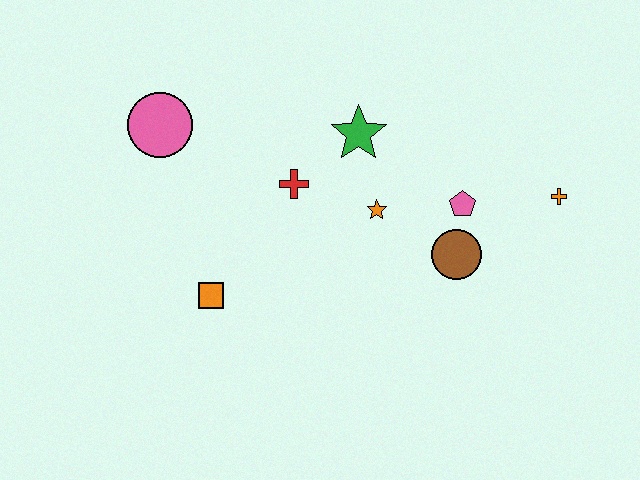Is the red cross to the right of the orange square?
Yes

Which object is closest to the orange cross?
The pink pentagon is closest to the orange cross.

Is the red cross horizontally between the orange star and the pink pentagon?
No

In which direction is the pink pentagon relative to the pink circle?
The pink pentagon is to the right of the pink circle.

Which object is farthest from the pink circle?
The orange cross is farthest from the pink circle.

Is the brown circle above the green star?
No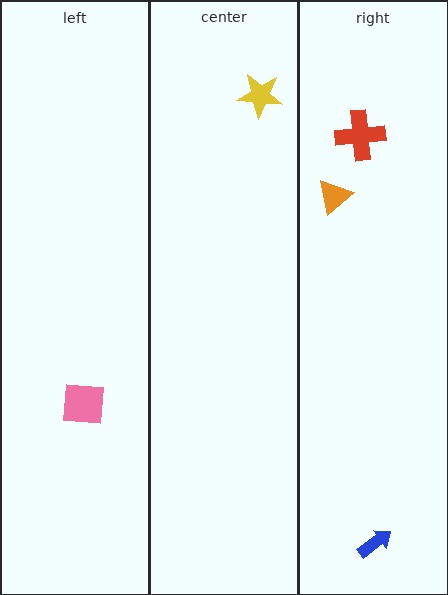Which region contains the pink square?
The left region.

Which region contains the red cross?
The right region.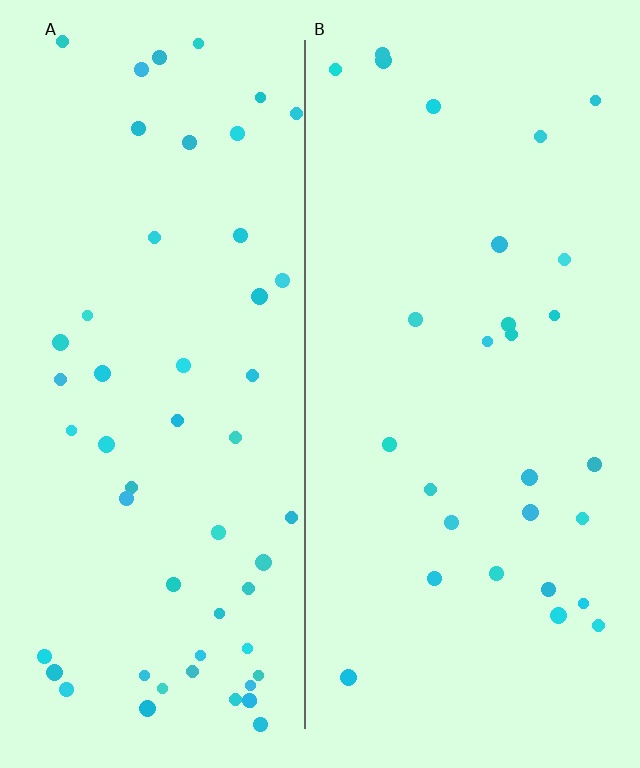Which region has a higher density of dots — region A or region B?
A (the left).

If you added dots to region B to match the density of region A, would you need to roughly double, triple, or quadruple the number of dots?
Approximately double.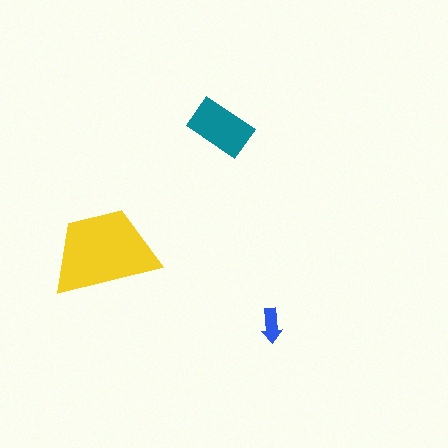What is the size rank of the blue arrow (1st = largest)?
3rd.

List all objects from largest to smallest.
The yellow trapezoid, the teal rectangle, the blue arrow.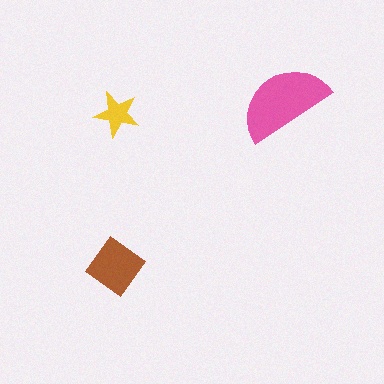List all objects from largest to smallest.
The pink semicircle, the brown diamond, the yellow star.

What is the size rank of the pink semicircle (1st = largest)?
1st.